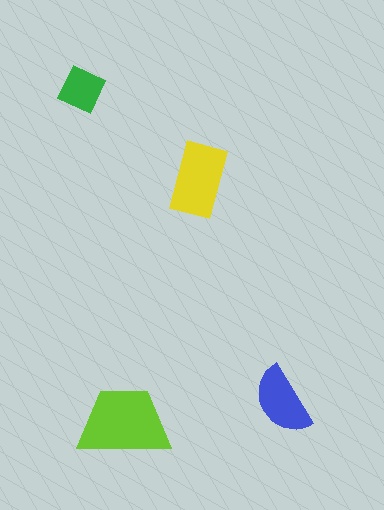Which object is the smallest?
The green diamond.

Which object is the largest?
The lime trapezoid.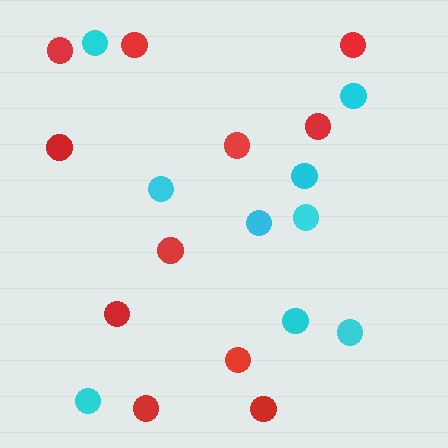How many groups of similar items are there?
There are 2 groups: one group of cyan circles (9) and one group of red circles (11).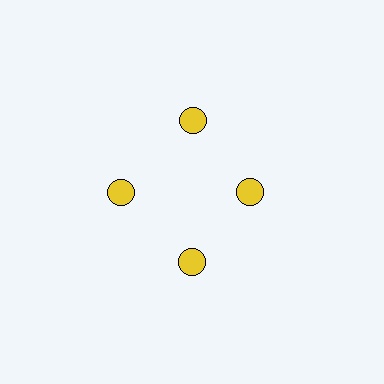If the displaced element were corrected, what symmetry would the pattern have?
It would have 4-fold rotational symmetry — the pattern would map onto itself every 90 degrees.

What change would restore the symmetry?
The symmetry would be restored by moving it outward, back onto the ring so that all 4 circles sit at equal angles and equal distance from the center.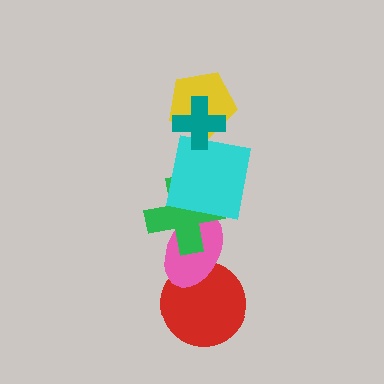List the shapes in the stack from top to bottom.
From top to bottom: the teal cross, the yellow pentagon, the cyan square, the green cross, the pink ellipse, the red circle.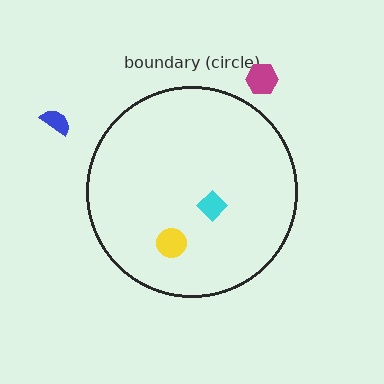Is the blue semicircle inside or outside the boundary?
Outside.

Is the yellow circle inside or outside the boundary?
Inside.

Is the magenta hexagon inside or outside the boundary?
Outside.